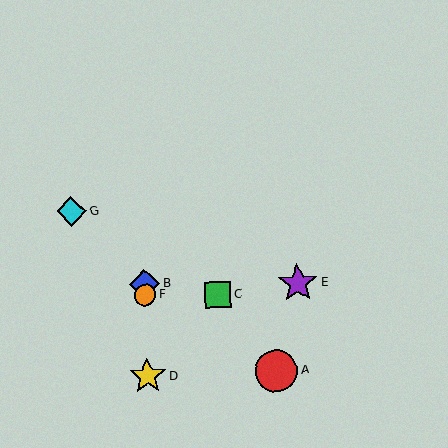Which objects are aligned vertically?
Objects B, D, F are aligned vertically.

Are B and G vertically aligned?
No, B is at x≈145 and G is at x≈71.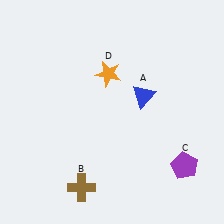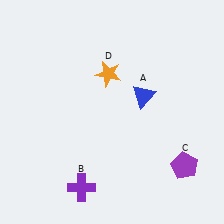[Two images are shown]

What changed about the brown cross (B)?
In Image 1, B is brown. In Image 2, it changed to purple.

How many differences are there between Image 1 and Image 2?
There is 1 difference between the two images.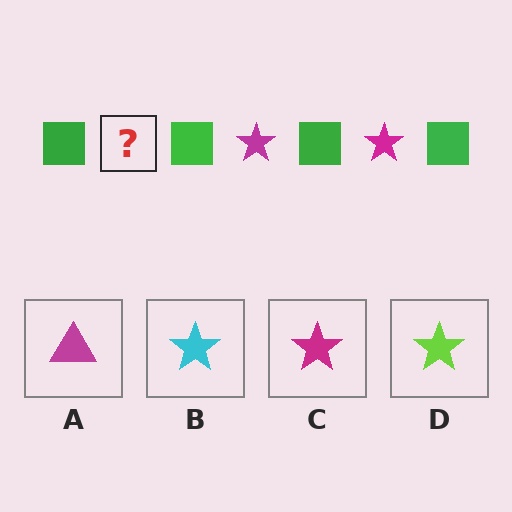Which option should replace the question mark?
Option C.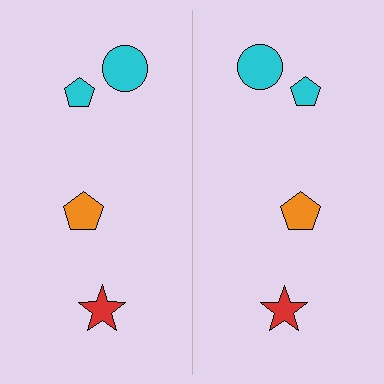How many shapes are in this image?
There are 8 shapes in this image.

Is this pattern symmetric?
Yes, this pattern has bilateral (reflection) symmetry.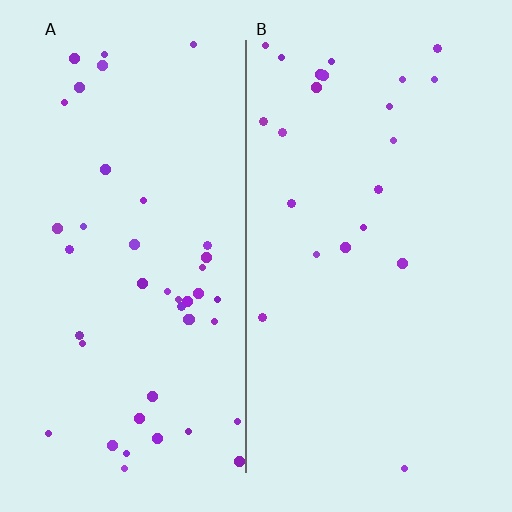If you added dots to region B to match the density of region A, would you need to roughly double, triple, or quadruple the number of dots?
Approximately double.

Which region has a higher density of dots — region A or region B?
A (the left).